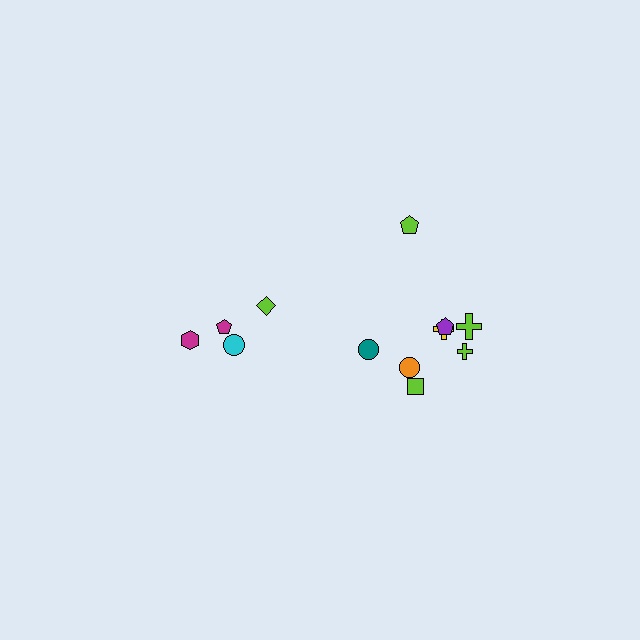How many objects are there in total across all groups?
There are 12 objects.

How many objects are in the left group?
There are 4 objects.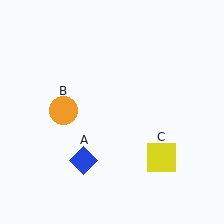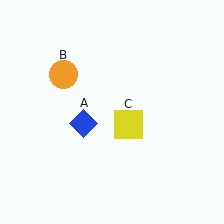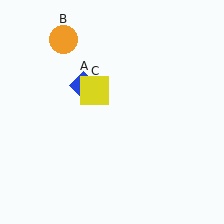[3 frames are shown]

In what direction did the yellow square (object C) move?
The yellow square (object C) moved up and to the left.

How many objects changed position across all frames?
3 objects changed position: blue diamond (object A), orange circle (object B), yellow square (object C).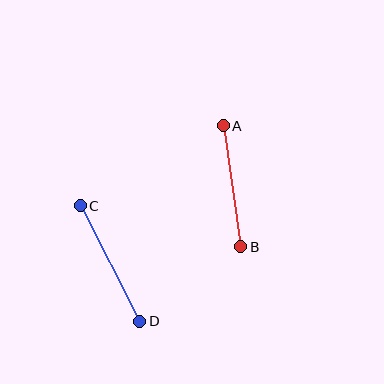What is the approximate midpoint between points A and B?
The midpoint is at approximately (232, 186) pixels.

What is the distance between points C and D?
The distance is approximately 130 pixels.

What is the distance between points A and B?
The distance is approximately 122 pixels.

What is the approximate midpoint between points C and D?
The midpoint is at approximately (110, 263) pixels.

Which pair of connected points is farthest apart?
Points C and D are farthest apart.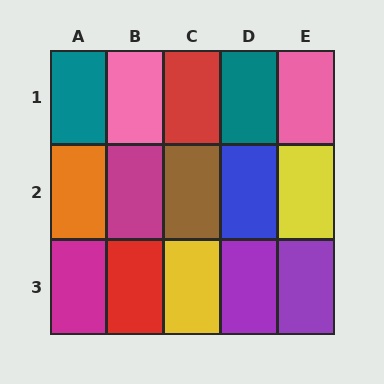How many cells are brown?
1 cell is brown.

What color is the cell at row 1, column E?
Pink.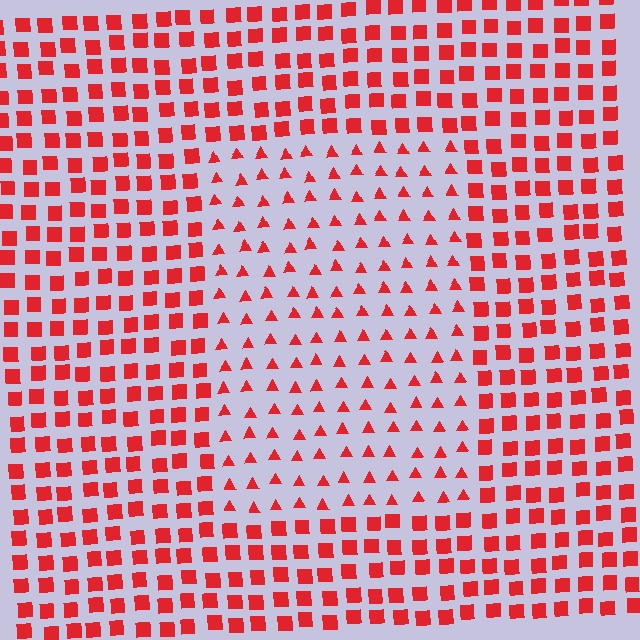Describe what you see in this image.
The image is filled with small red elements arranged in a uniform grid. A rectangle-shaped region contains triangles, while the surrounding area contains squares. The boundary is defined purely by the change in element shape.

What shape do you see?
I see a rectangle.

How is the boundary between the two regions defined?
The boundary is defined by a change in element shape: triangles inside vs. squares outside. All elements share the same color and spacing.